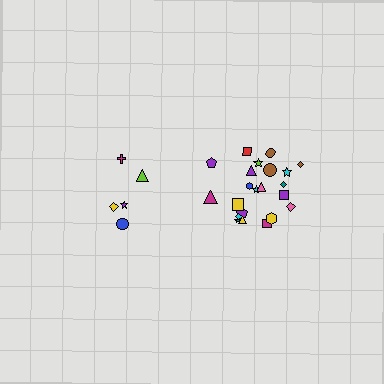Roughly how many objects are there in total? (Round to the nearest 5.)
Roughly 25 objects in total.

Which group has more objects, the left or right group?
The right group.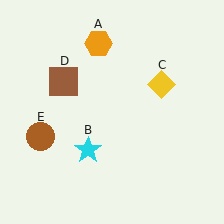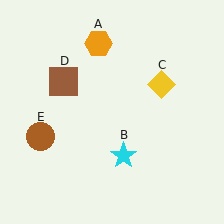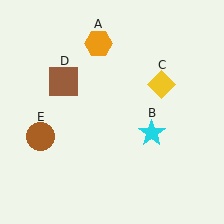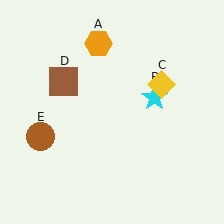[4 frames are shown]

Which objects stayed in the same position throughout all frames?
Orange hexagon (object A) and yellow diamond (object C) and brown square (object D) and brown circle (object E) remained stationary.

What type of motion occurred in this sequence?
The cyan star (object B) rotated counterclockwise around the center of the scene.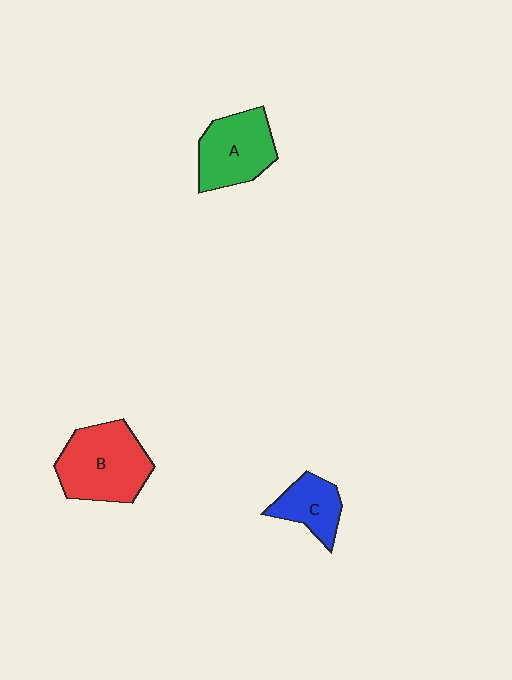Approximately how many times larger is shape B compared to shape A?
Approximately 1.2 times.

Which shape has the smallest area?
Shape C (blue).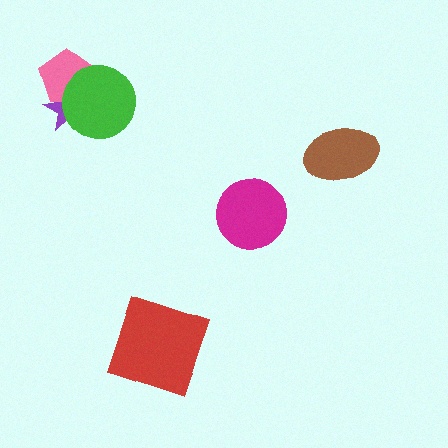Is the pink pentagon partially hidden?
Yes, it is partially covered by another shape.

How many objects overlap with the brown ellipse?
0 objects overlap with the brown ellipse.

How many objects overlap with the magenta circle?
0 objects overlap with the magenta circle.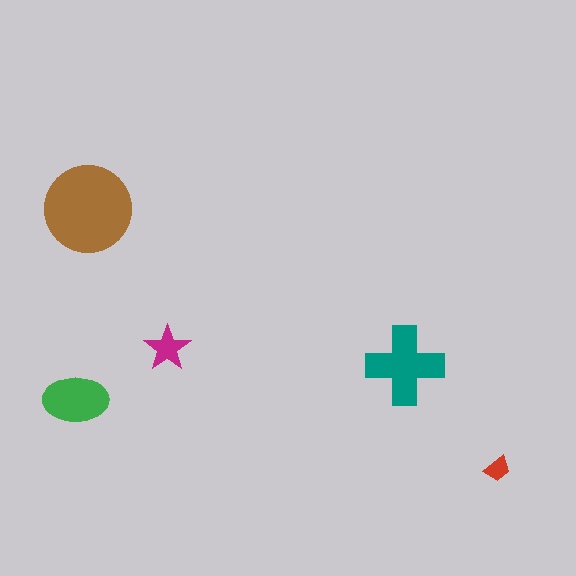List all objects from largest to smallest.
The brown circle, the teal cross, the green ellipse, the magenta star, the red trapezoid.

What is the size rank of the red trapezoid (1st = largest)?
5th.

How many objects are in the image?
There are 5 objects in the image.